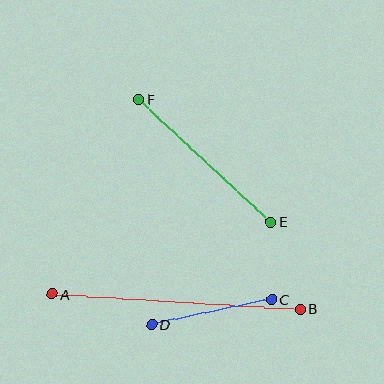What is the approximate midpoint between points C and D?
The midpoint is at approximately (212, 312) pixels.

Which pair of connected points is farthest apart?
Points A and B are farthest apart.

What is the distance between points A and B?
The distance is approximately 248 pixels.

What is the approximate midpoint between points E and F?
The midpoint is at approximately (205, 161) pixels.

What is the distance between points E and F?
The distance is approximately 180 pixels.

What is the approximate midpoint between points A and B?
The midpoint is at approximately (176, 302) pixels.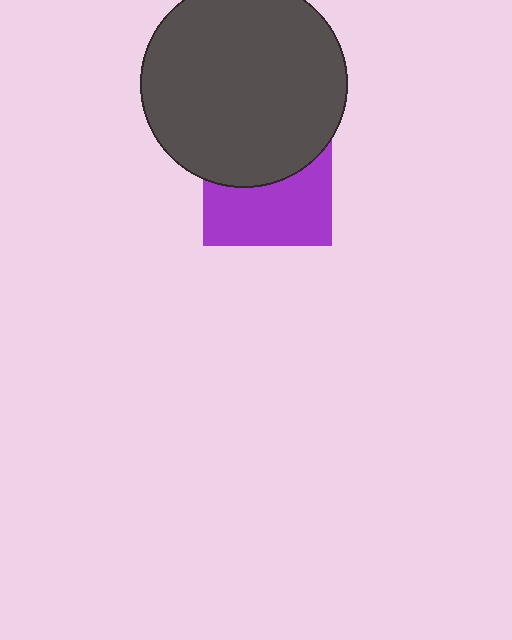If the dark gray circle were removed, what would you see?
You would see the complete purple square.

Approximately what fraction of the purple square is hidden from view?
Roughly 47% of the purple square is hidden behind the dark gray circle.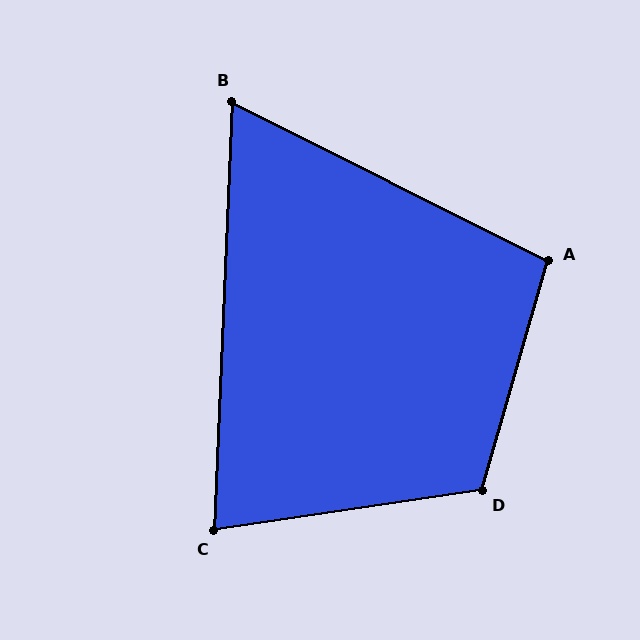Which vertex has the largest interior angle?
D, at approximately 114 degrees.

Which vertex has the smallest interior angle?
B, at approximately 66 degrees.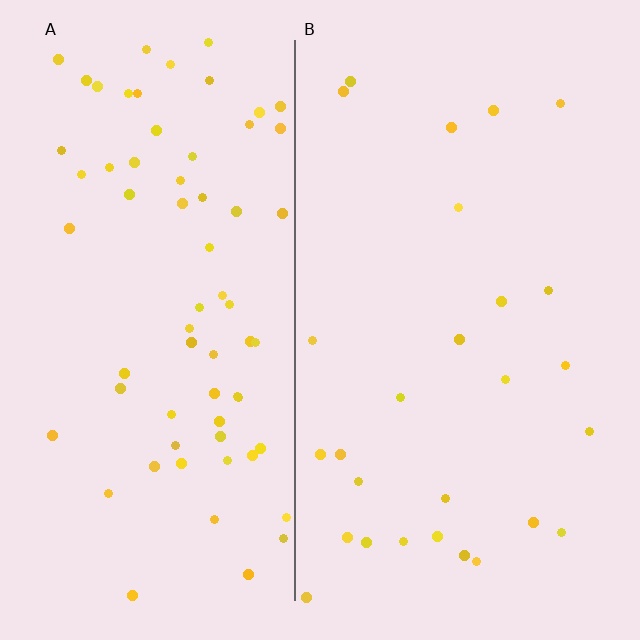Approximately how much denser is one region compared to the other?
Approximately 2.5× — region A over region B.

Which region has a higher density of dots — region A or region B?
A (the left).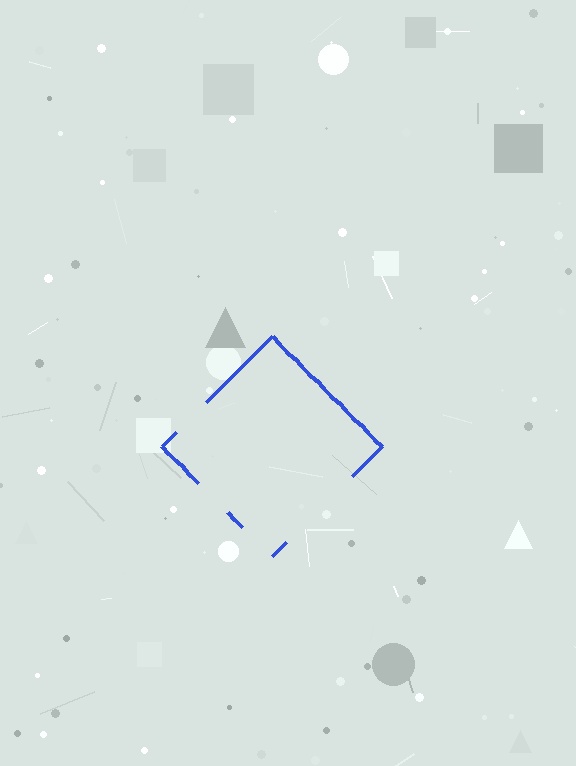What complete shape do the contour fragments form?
The contour fragments form a diamond.